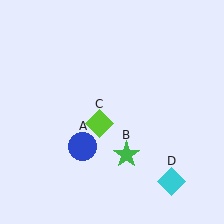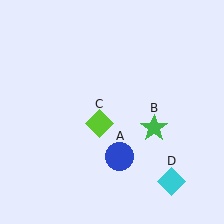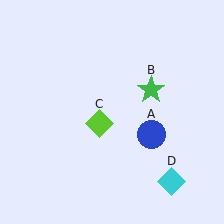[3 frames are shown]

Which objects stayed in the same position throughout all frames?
Lime diamond (object C) and cyan diamond (object D) remained stationary.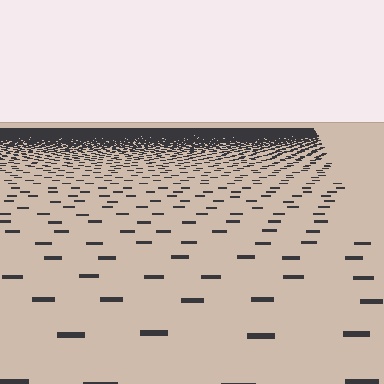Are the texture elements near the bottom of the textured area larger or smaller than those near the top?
Larger. Near the bottom, elements are closer to the viewer and appear at a bigger on-screen size.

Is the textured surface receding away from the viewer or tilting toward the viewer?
The surface is receding away from the viewer. Texture elements get smaller and denser toward the top.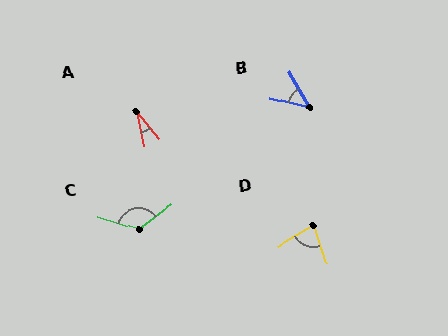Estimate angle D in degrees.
Approximately 76 degrees.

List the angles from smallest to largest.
A (28°), B (47°), D (76°), C (127°).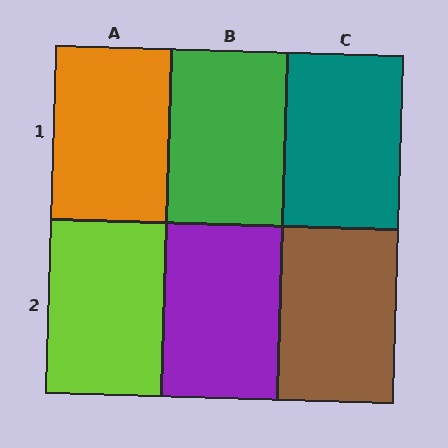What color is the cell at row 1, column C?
Teal.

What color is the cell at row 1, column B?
Green.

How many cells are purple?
1 cell is purple.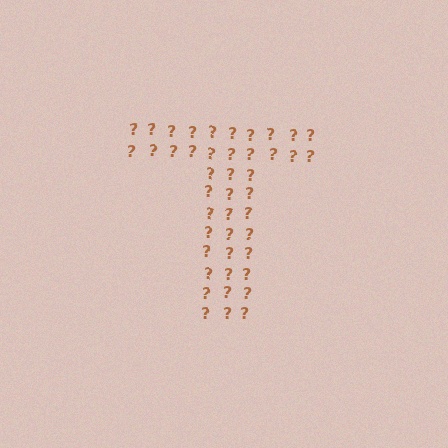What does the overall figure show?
The overall figure shows the letter T.